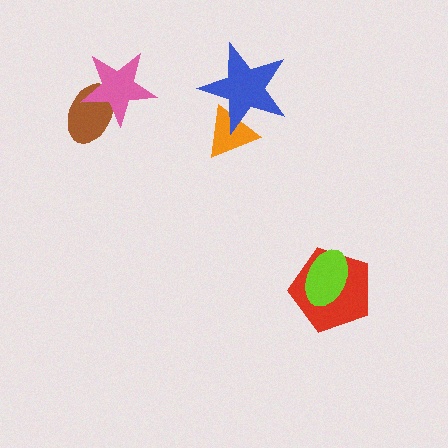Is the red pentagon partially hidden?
Yes, it is partially covered by another shape.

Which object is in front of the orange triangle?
The blue star is in front of the orange triangle.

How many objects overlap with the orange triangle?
1 object overlaps with the orange triangle.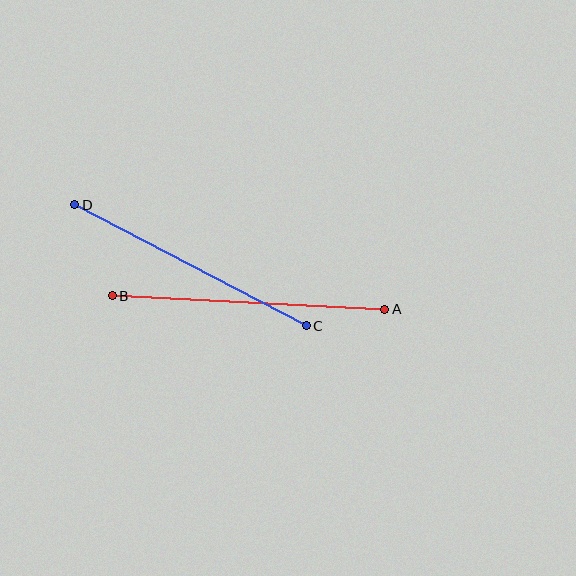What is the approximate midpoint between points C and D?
The midpoint is at approximately (190, 265) pixels.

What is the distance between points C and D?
The distance is approximately 261 pixels.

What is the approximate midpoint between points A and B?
The midpoint is at approximately (248, 302) pixels.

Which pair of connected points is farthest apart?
Points A and B are farthest apart.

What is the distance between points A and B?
The distance is approximately 273 pixels.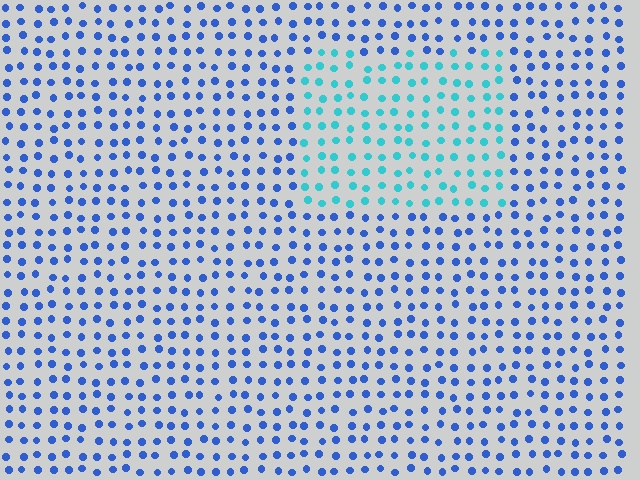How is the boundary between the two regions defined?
The boundary is defined purely by a slight shift in hue (about 42 degrees). Spacing, size, and orientation are identical on both sides.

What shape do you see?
I see a rectangle.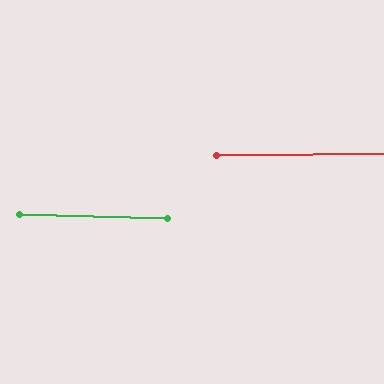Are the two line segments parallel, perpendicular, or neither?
Parallel — their directions differ by only 1.9°.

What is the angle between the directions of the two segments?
Approximately 2 degrees.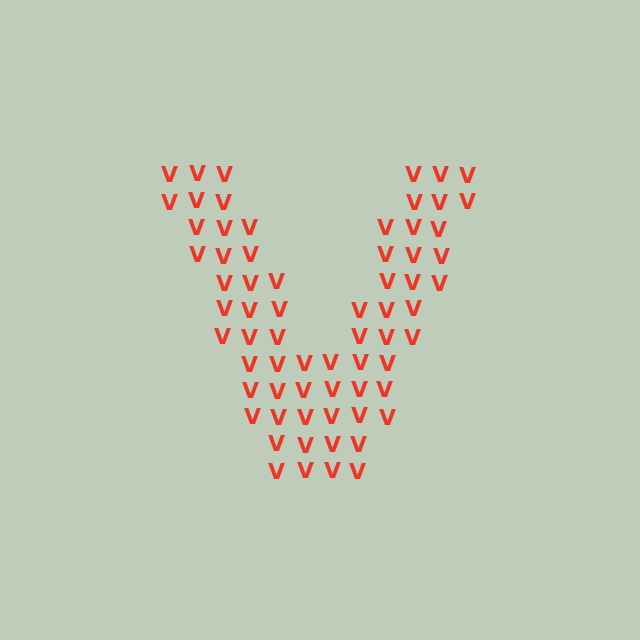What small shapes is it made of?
It is made of small letter V's.